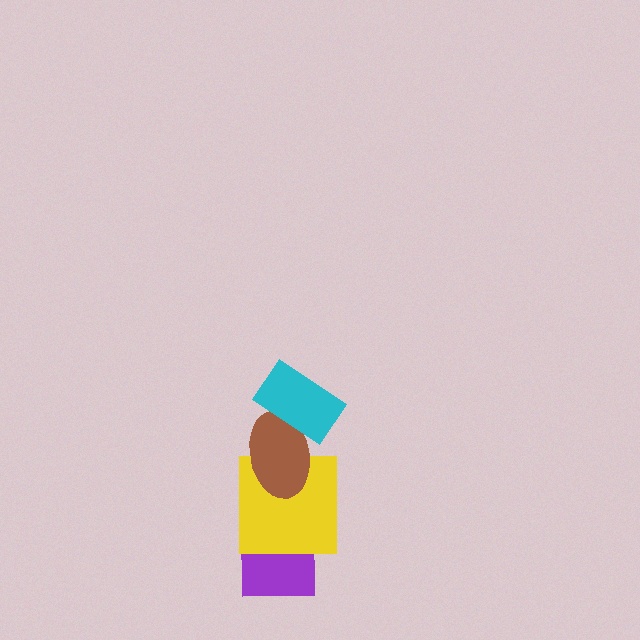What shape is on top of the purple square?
The yellow square is on top of the purple square.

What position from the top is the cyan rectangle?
The cyan rectangle is 1st from the top.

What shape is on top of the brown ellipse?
The cyan rectangle is on top of the brown ellipse.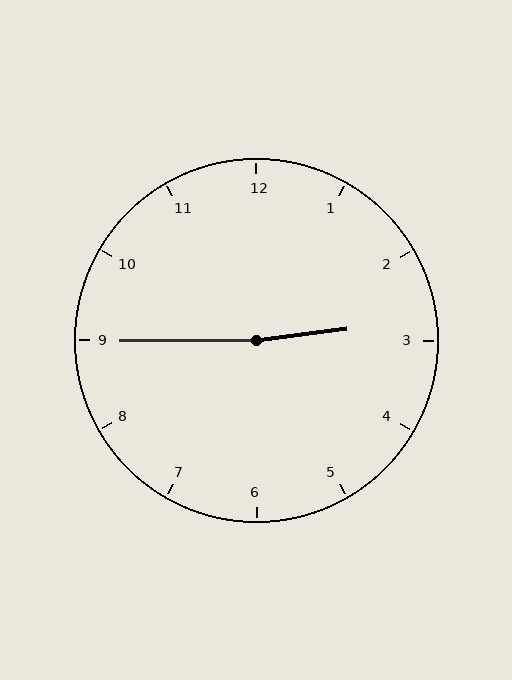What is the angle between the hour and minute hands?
Approximately 172 degrees.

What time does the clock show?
2:45.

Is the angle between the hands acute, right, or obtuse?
It is obtuse.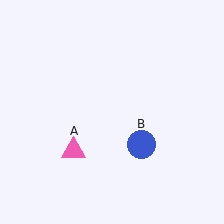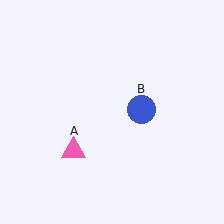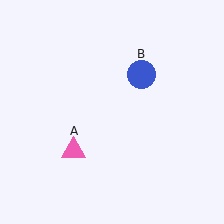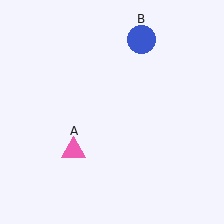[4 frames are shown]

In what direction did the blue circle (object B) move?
The blue circle (object B) moved up.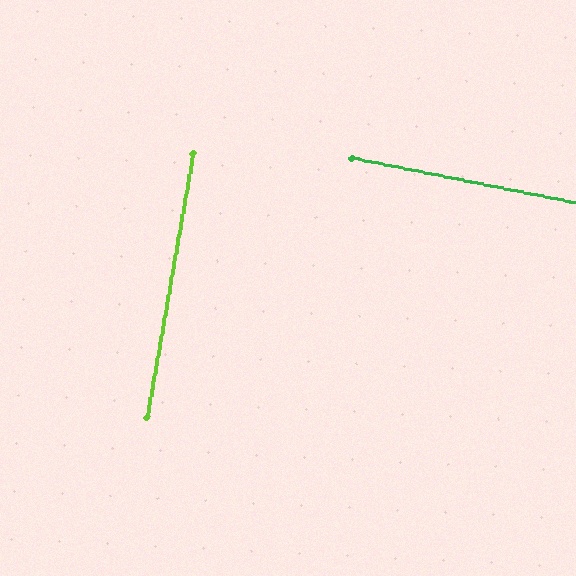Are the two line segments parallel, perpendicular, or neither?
Perpendicular — they meet at approximately 89°.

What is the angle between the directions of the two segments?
Approximately 89 degrees.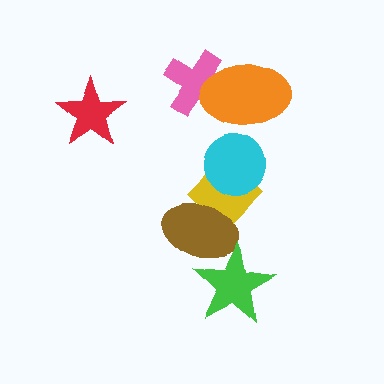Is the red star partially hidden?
No, no other shape covers it.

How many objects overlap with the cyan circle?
1 object overlaps with the cyan circle.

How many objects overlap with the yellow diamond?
2 objects overlap with the yellow diamond.